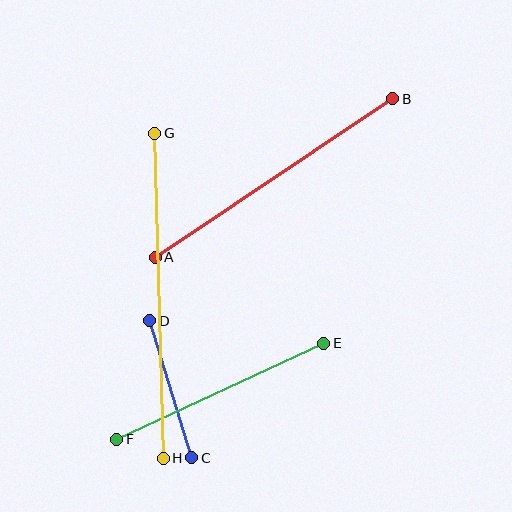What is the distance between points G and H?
The distance is approximately 325 pixels.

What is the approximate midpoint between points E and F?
The midpoint is at approximately (220, 391) pixels.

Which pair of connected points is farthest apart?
Points G and H are farthest apart.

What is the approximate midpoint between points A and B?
The midpoint is at approximately (274, 178) pixels.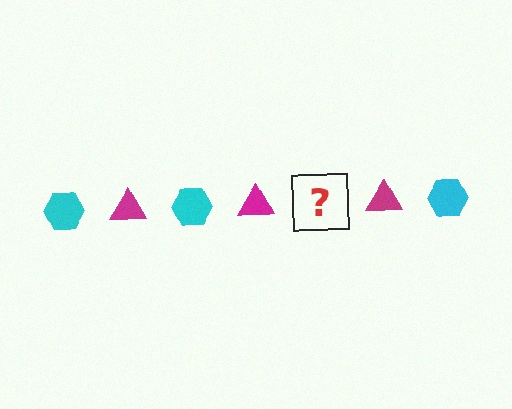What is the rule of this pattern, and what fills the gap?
The rule is that the pattern alternates between cyan hexagon and magenta triangle. The gap should be filled with a cyan hexagon.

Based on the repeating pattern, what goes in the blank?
The blank should be a cyan hexagon.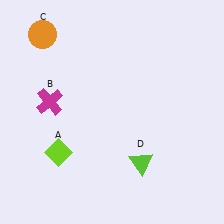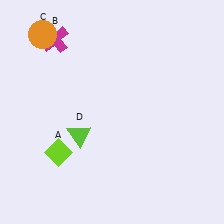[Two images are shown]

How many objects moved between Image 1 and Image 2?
2 objects moved between the two images.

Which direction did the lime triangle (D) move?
The lime triangle (D) moved left.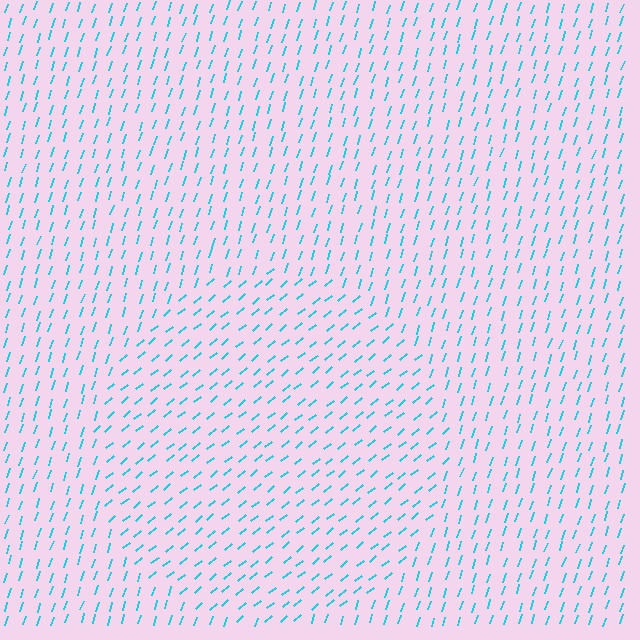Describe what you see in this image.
The image is filled with small cyan line segments. A circle region in the image has lines oriented differently from the surrounding lines, creating a visible texture boundary.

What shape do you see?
I see a circle.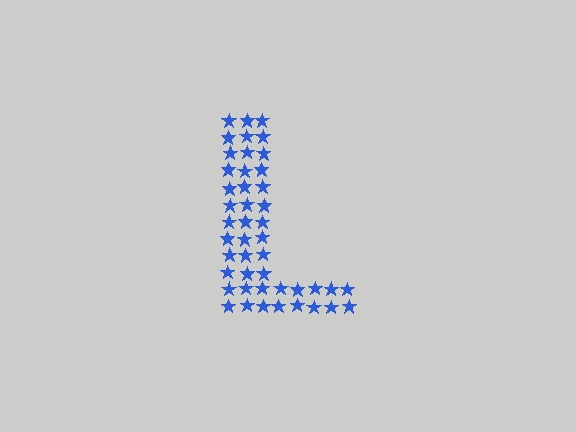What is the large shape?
The large shape is the letter L.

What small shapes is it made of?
It is made of small stars.